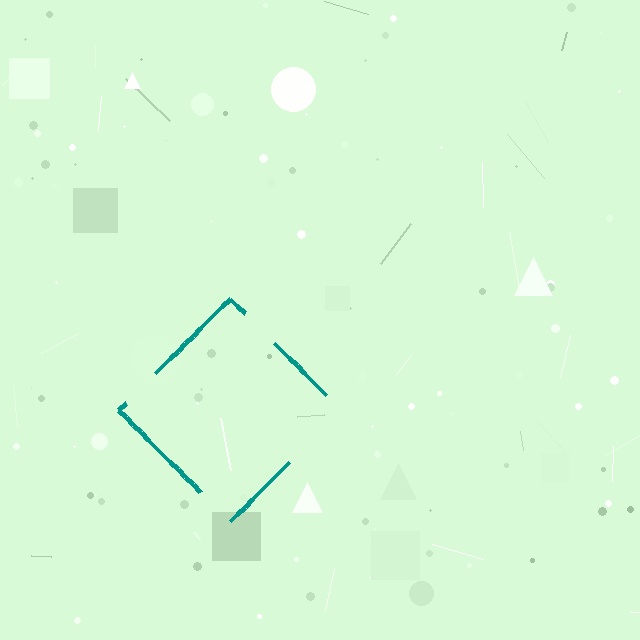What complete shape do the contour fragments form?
The contour fragments form a diamond.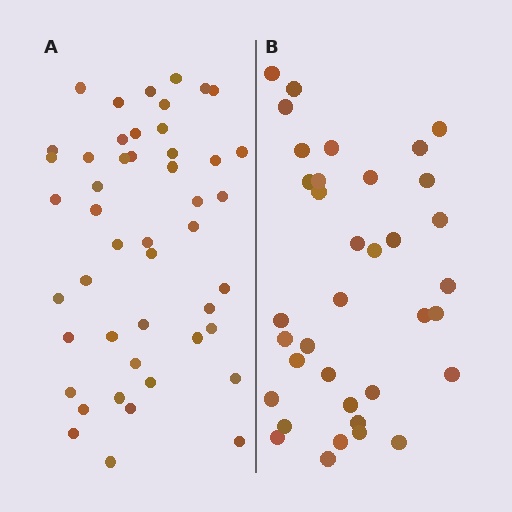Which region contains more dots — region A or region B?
Region A (the left region) has more dots.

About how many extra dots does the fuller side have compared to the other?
Region A has roughly 12 or so more dots than region B.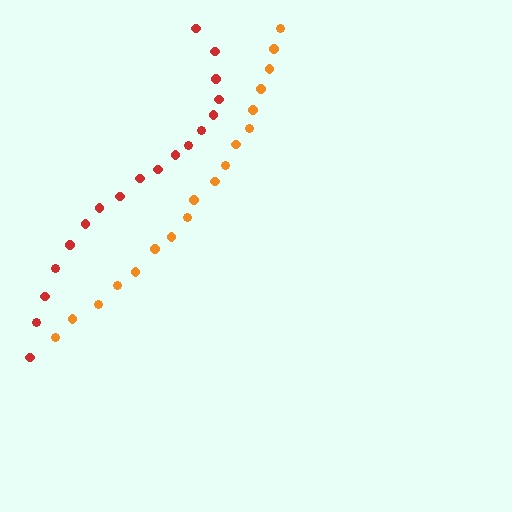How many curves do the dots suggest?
There are 2 distinct paths.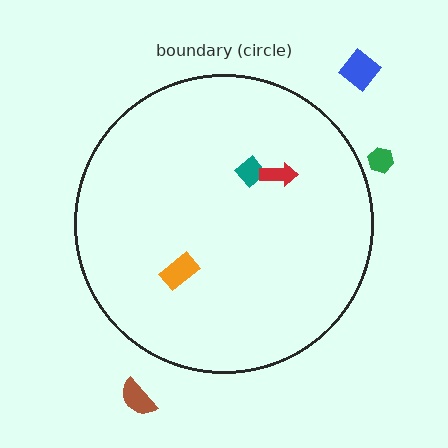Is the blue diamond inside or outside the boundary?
Outside.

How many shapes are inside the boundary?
3 inside, 3 outside.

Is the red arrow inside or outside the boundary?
Inside.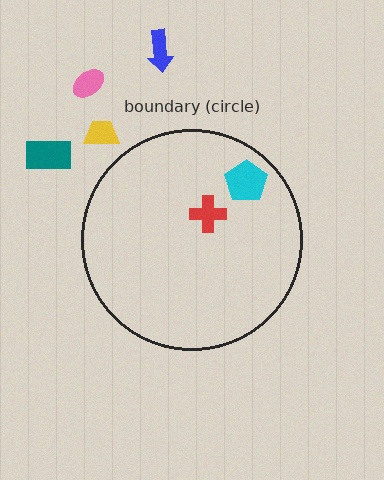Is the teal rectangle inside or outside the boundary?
Outside.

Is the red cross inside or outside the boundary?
Inside.